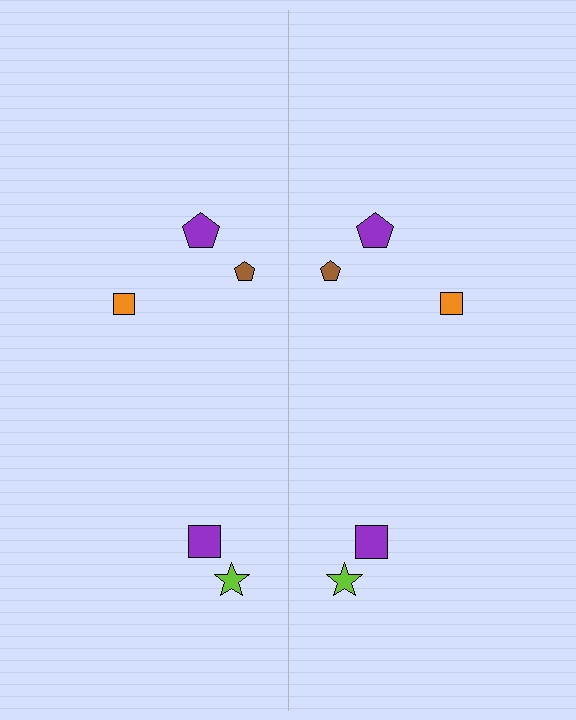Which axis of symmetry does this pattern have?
The pattern has a vertical axis of symmetry running through the center of the image.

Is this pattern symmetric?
Yes, this pattern has bilateral (reflection) symmetry.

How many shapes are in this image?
There are 10 shapes in this image.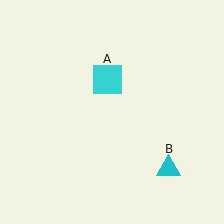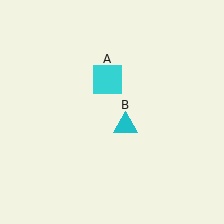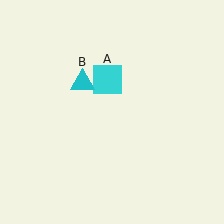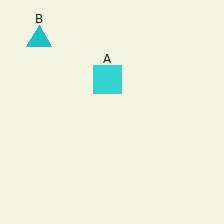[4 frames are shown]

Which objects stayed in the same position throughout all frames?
Cyan square (object A) remained stationary.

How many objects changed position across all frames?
1 object changed position: cyan triangle (object B).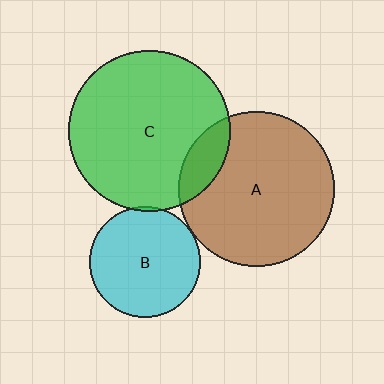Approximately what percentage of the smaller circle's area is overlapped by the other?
Approximately 15%.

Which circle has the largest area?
Circle C (green).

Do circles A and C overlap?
Yes.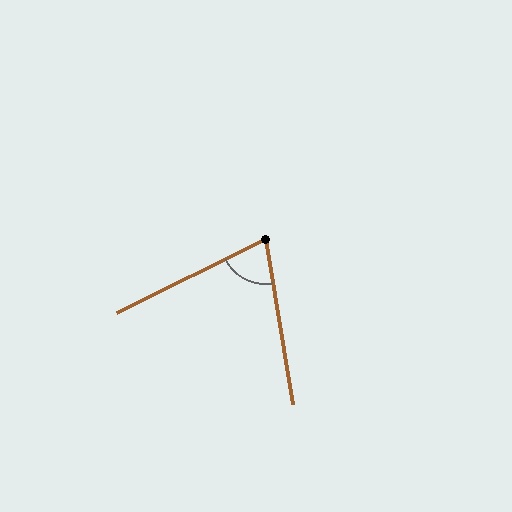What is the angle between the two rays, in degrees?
Approximately 73 degrees.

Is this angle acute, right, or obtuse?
It is acute.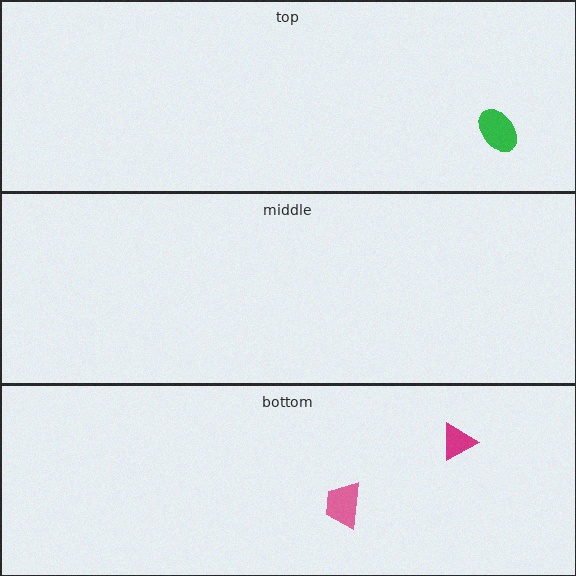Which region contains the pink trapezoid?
The bottom region.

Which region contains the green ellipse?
The top region.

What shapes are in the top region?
The green ellipse.